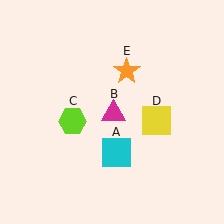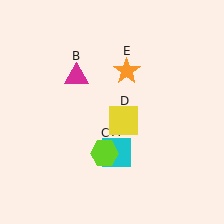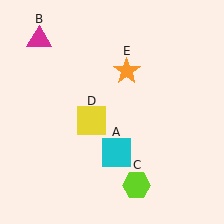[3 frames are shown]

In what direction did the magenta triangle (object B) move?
The magenta triangle (object B) moved up and to the left.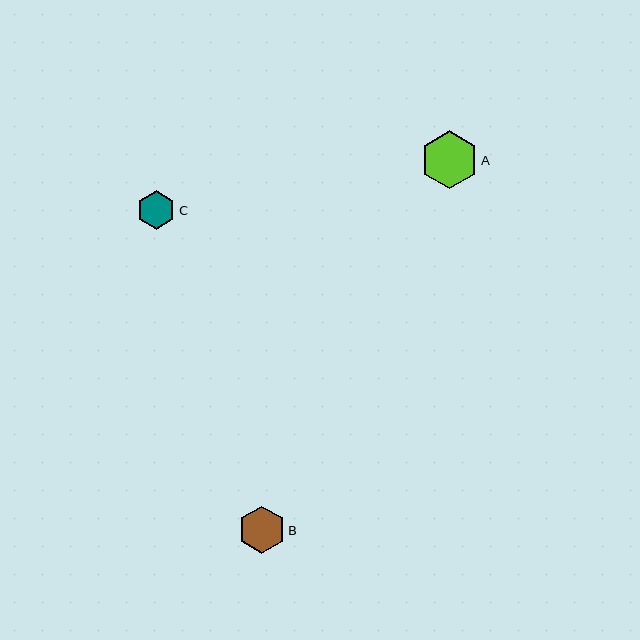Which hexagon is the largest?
Hexagon A is the largest with a size of approximately 58 pixels.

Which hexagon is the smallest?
Hexagon C is the smallest with a size of approximately 38 pixels.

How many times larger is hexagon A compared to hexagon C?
Hexagon A is approximately 1.5 times the size of hexagon C.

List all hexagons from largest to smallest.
From largest to smallest: A, B, C.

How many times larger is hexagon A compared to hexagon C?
Hexagon A is approximately 1.5 times the size of hexagon C.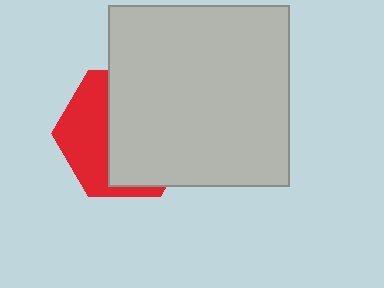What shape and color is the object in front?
The object in front is a light gray square.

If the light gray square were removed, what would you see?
You would see the complete red hexagon.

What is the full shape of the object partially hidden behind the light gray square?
The partially hidden object is a red hexagon.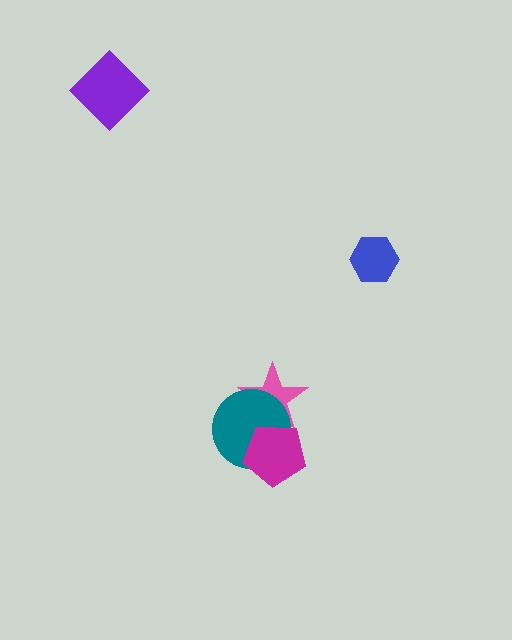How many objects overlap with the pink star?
2 objects overlap with the pink star.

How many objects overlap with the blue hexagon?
0 objects overlap with the blue hexagon.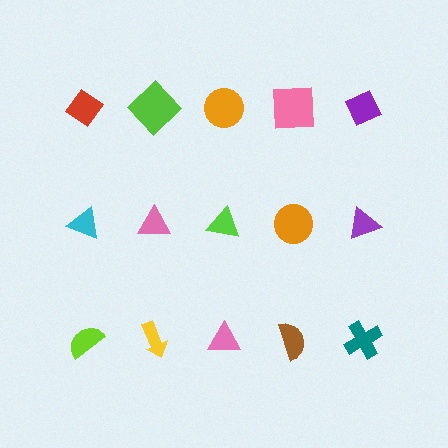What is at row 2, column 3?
A lime triangle.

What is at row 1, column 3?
An orange circle.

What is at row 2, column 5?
A purple triangle.